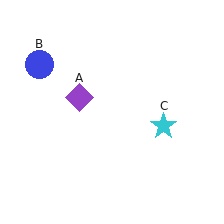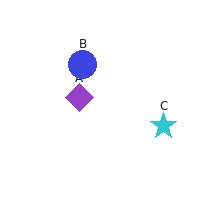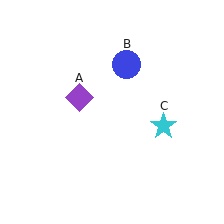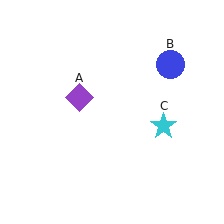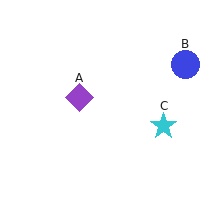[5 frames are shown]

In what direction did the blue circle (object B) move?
The blue circle (object B) moved right.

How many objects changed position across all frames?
1 object changed position: blue circle (object B).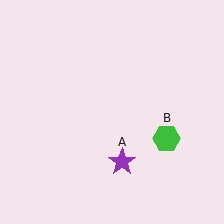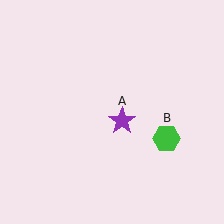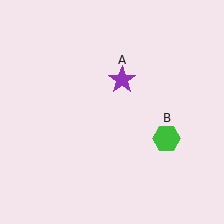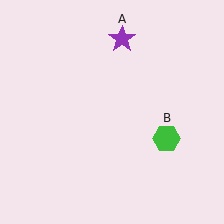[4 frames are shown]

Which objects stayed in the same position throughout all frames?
Green hexagon (object B) remained stationary.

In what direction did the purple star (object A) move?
The purple star (object A) moved up.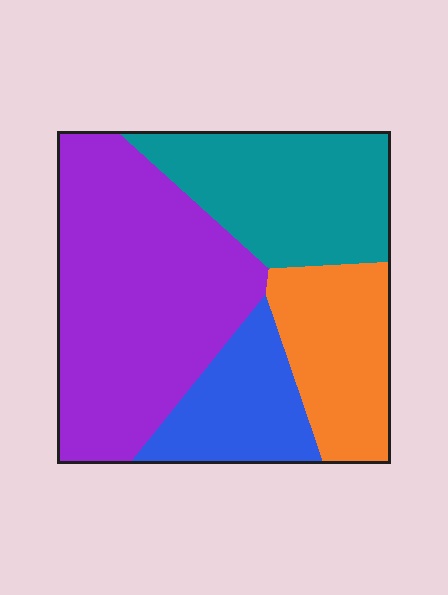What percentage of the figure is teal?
Teal takes up about one quarter (1/4) of the figure.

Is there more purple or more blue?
Purple.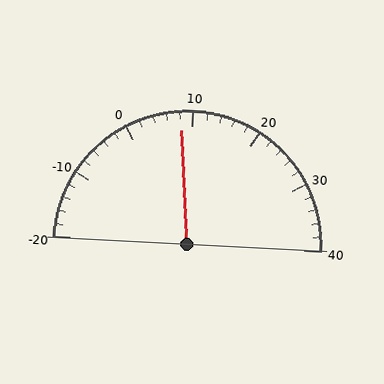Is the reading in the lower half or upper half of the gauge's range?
The reading is in the lower half of the range (-20 to 40).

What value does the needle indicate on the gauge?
The needle indicates approximately 8.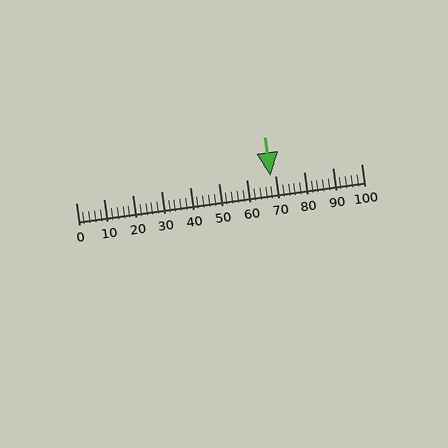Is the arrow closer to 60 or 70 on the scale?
The arrow is closer to 70.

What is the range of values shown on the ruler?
The ruler shows values from 0 to 100.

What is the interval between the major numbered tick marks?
The major tick marks are spaced 10 units apart.